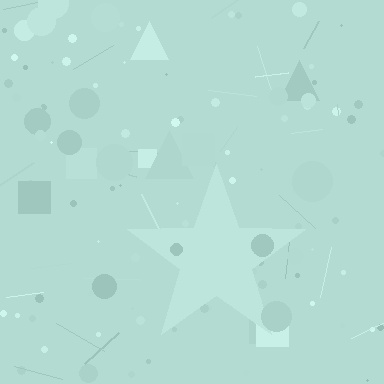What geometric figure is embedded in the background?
A star is embedded in the background.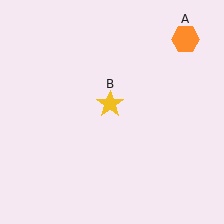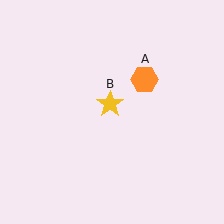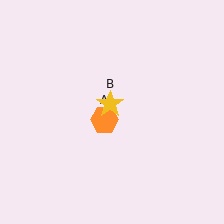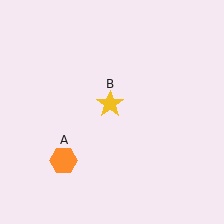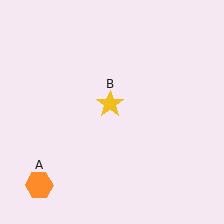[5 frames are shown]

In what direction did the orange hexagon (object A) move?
The orange hexagon (object A) moved down and to the left.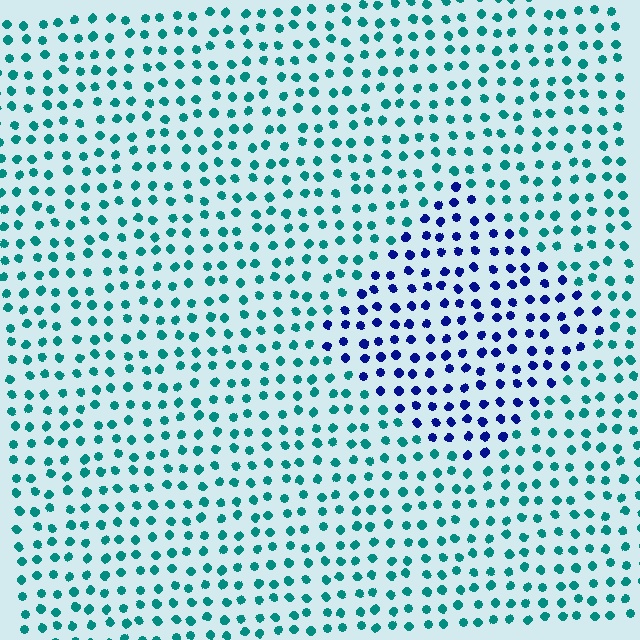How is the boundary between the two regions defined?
The boundary is defined purely by a slight shift in hue (about 61 degrees). Spacing, size, and orientation are identical on both sides.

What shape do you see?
I see a diamond.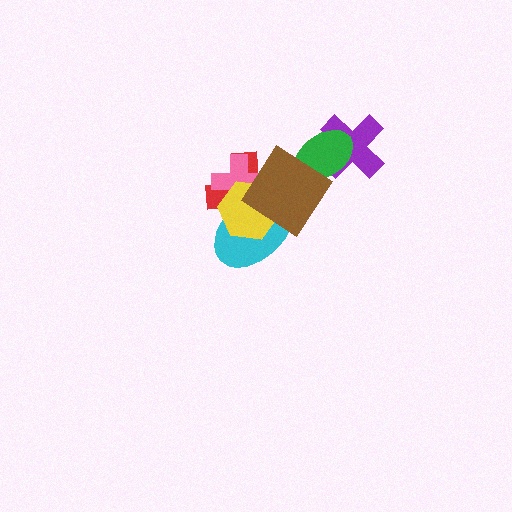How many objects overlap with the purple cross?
1 object overlaps with the purple cross.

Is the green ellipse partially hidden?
Yes, it is partially covered by another shape.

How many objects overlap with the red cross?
4 objects overlap with the red cross.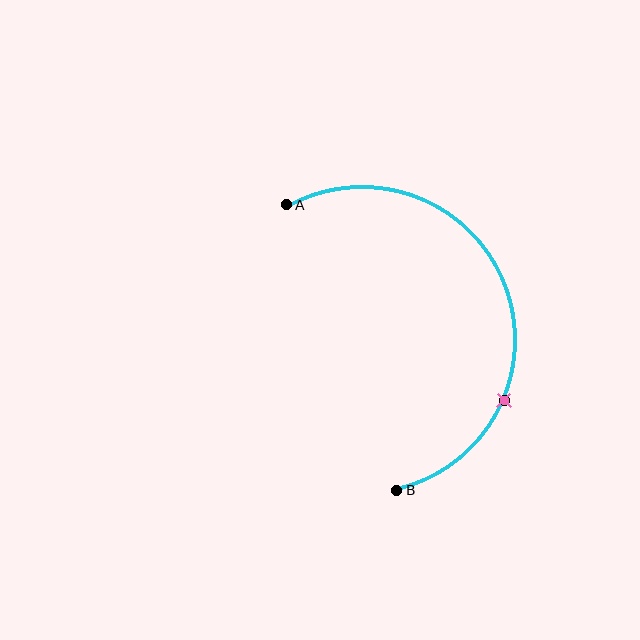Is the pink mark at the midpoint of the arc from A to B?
No. The pink mark lies on the arc but is closer to endpoint B. The arc midpoint would be at the point on the curve equidistant along the arc from both A and B.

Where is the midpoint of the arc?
The arc midpoint is the point on the curve farthest from the straight line joining A and B. It sits to the right of that line.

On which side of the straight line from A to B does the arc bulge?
The arc bulges to the right of the straight line connecting A and B.